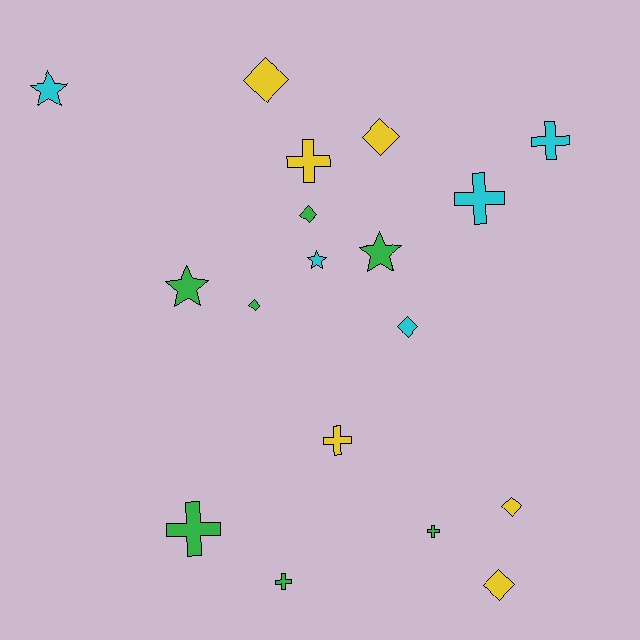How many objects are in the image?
There are 18 objects.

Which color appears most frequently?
Green, with 7 objects.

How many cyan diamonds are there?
There is 1 cyan diamond.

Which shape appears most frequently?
Diamond, with 7 objects.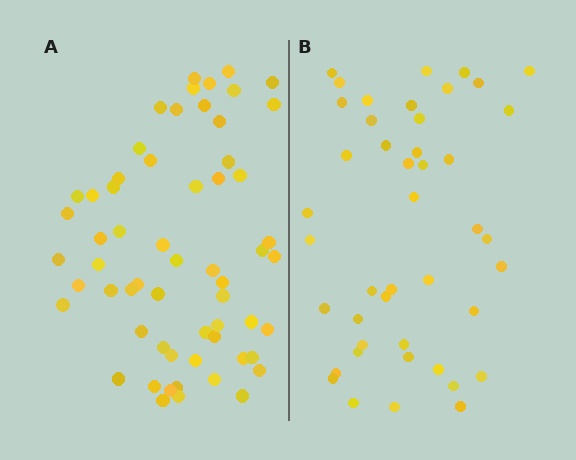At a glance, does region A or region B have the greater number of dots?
Region A (the left region) has more dots.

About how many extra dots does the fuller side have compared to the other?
Region A has approximately 15 more dots than region B.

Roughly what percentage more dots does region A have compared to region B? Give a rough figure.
About 35% more.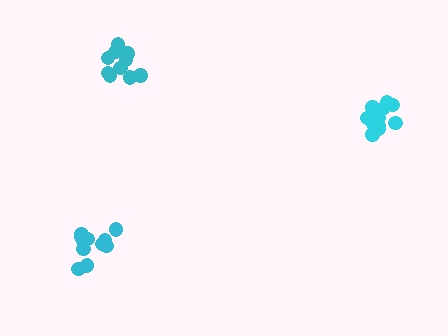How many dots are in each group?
Group 1: 13 dots, Group 2: 12 dots, Group 3: 10 dots (35 total).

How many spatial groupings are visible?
There are 3 spatial groupings.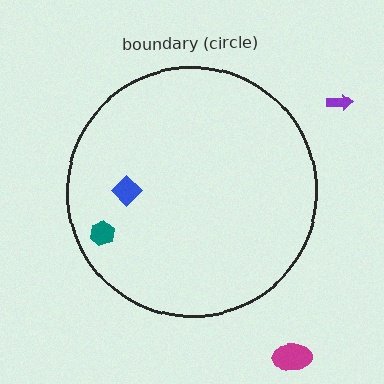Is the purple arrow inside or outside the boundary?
Outside.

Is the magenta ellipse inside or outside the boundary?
Outside.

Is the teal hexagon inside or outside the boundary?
Inside.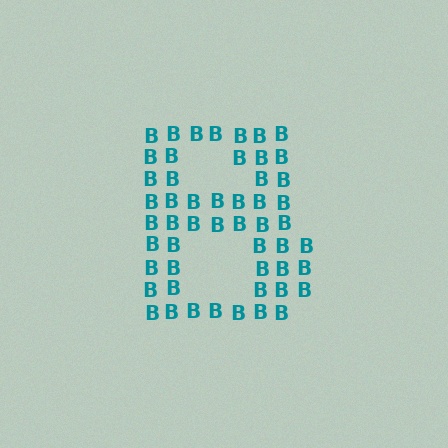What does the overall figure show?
The overall figure shows the letter B.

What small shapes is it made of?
It is made of small letter B's.